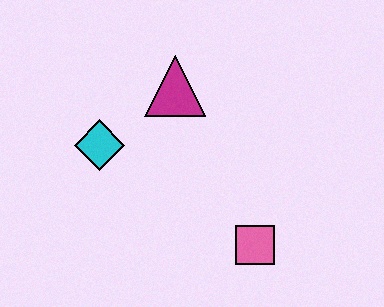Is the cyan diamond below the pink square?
No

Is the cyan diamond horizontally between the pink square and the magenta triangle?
No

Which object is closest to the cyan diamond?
The magenta triangle is closest to the cyan diamond.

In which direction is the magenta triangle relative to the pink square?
The magenta triangle is above the pink square.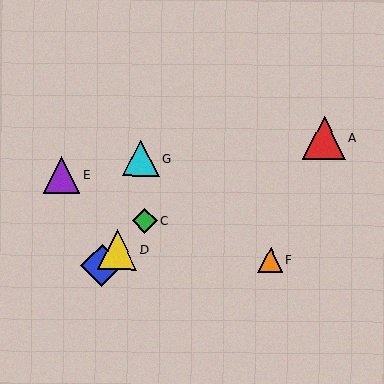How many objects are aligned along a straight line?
3 objects (B, C, D) are aligned along a straight line.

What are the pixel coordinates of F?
Object F is at (271, 260).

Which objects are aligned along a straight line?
Objects B, C, D are aligned along a straight line.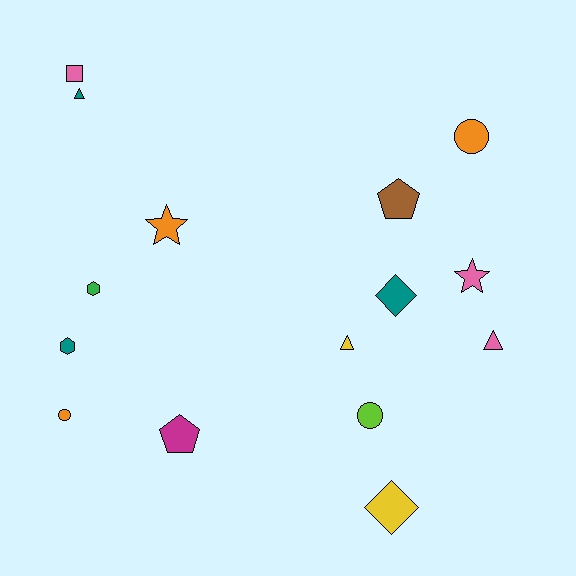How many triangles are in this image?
There are 3 triangles.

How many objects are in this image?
There are 15 objects.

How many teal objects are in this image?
There are 3 teal objects.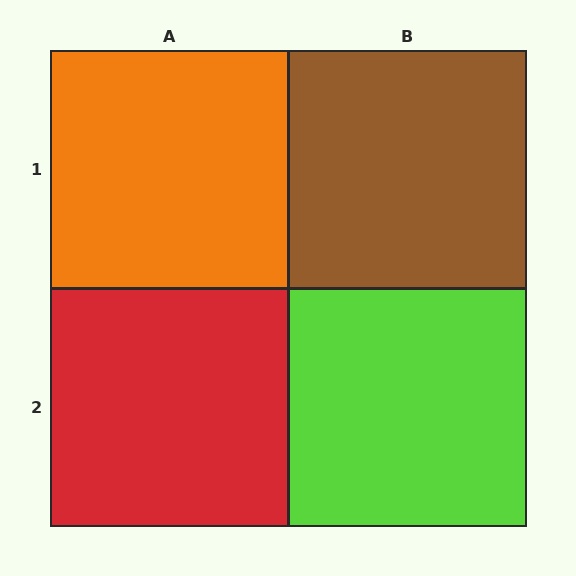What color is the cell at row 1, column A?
Orange.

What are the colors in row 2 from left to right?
Red, lime.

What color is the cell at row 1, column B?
Brown.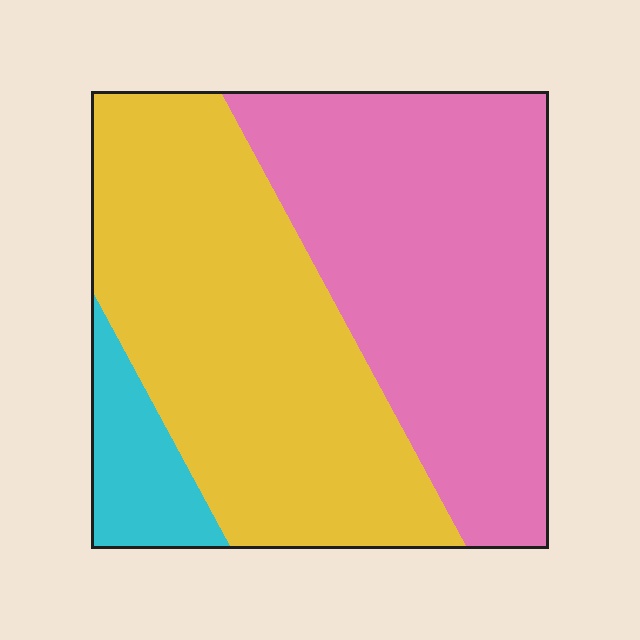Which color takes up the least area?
Cyan, at roughly 10%.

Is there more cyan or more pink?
Pink.